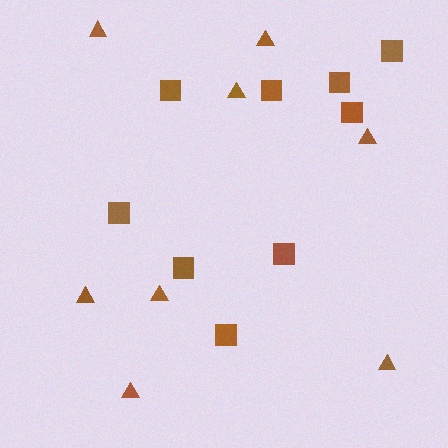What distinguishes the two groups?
There are 2 groups: one group of squares (9) and one group of triangles (8).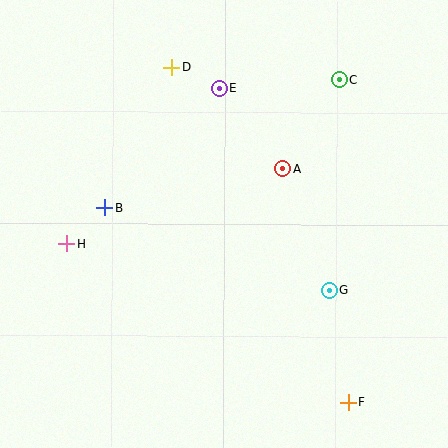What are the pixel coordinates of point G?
Point G is at (329, 290).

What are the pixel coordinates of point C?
Point C is at (339, 79).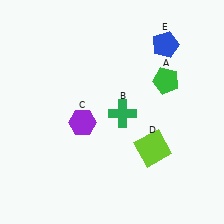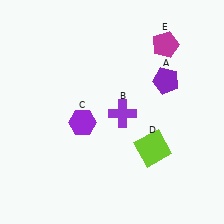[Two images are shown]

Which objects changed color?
A changed from green to purple. B changed from green to purple. E changed from blue to magenta.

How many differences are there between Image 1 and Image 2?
There are 3 differences between the two images.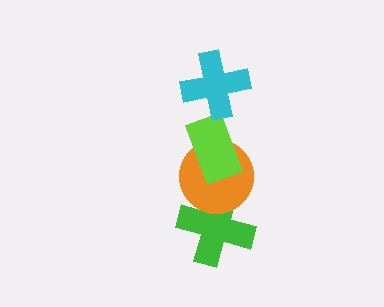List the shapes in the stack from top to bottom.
From top to bottom: the cyan cross, the lime rectangle, the orange circle, the green cross.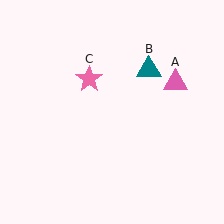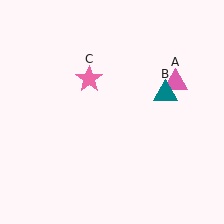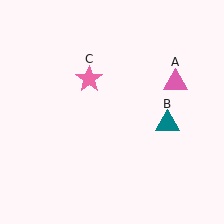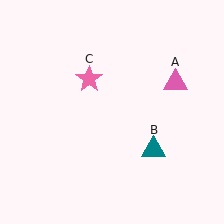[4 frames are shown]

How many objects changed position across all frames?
1 object changed position: teal triangle (object B).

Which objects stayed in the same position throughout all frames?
Pink triangle (object A) and pink star (object C) remained stationary.